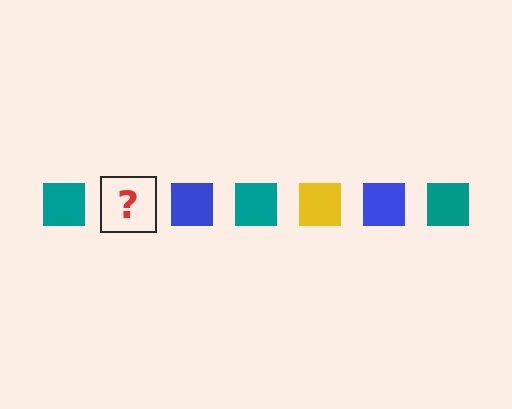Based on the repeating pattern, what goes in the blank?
The blank should be a yellow square.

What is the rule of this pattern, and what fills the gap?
The rule is that the pattern cycles through teal, yellow, blue squares. The gap should be filled with a yellow square.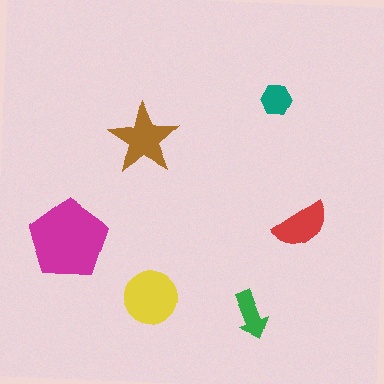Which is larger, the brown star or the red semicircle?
The brown star.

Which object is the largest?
The magenta pentagon.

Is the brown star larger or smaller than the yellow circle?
Smaller.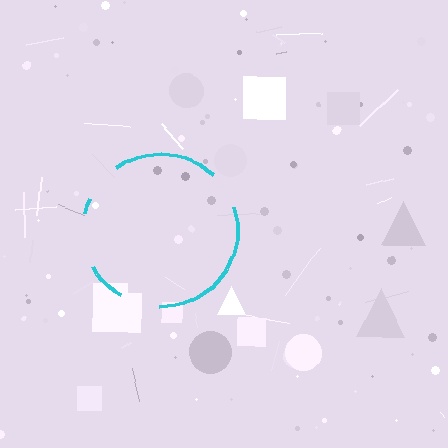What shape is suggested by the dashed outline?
The dashed outline suggests a circle.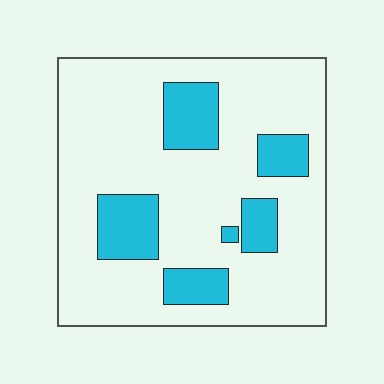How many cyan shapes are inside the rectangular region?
6.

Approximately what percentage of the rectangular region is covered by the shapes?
Approximately 20%.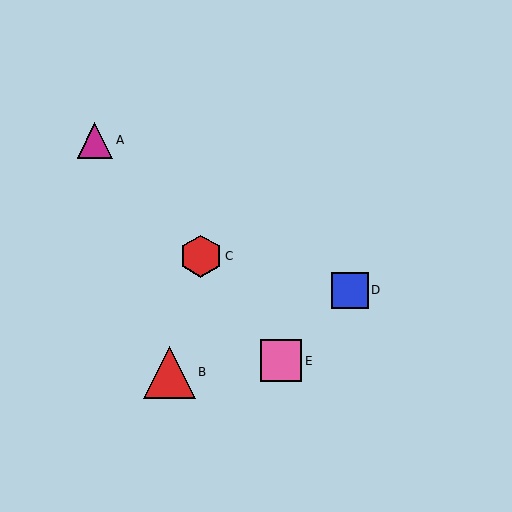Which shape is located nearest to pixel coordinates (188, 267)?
The red hexagon (labeled C) at (201, 256) is nearest to that location.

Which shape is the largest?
The red triangle (labeled B) is the largest.